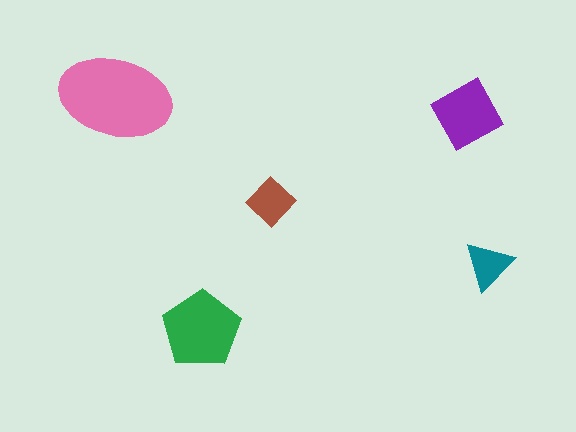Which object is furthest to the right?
The teal triangle is rightmost.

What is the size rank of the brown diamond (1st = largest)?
4th.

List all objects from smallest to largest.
The teal triangle, the brown diamond, the purple square, the green pentagon, the pink ellipse.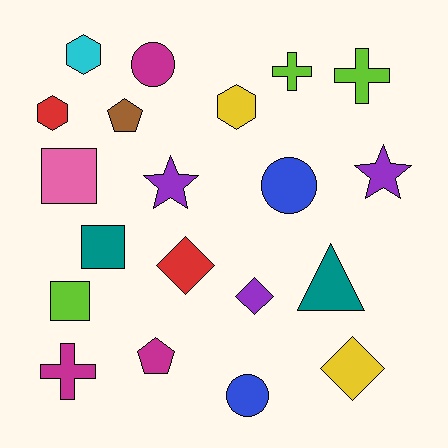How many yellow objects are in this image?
There are 2 yellow objects.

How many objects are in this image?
There are 20 objects.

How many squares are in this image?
There are 3 squares.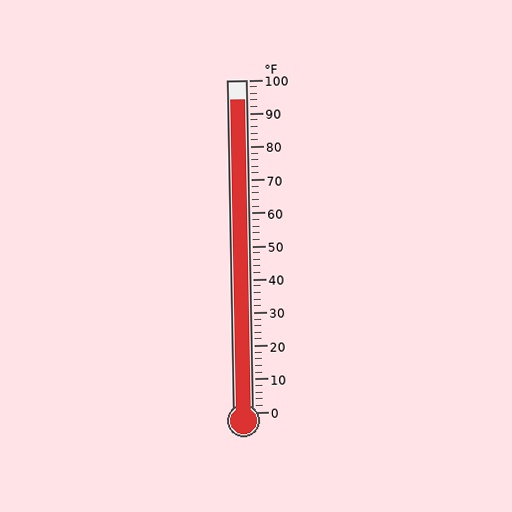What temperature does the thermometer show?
The thermometer shows approximately 94°F.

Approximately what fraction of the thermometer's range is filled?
The thermometer is filled to approximately 95% of its range.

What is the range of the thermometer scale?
The thermometer scale ranges from 0°F to 100°F.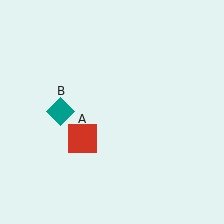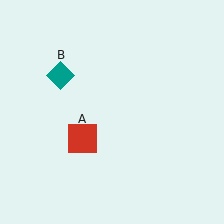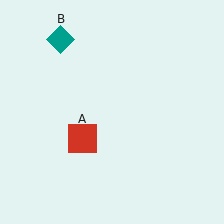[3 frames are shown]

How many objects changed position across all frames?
1 object changed position: teal diamond (object B).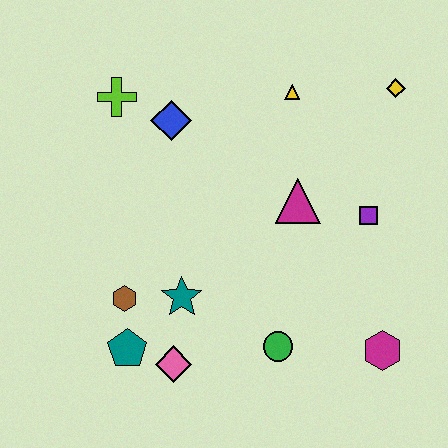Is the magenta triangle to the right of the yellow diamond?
No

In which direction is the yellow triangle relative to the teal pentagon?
The yellow triangle is above the teal pentagon.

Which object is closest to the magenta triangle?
The purple square is closest to the magenta triangle.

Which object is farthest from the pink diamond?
The yellow diamond is farthest from the pink diamond.